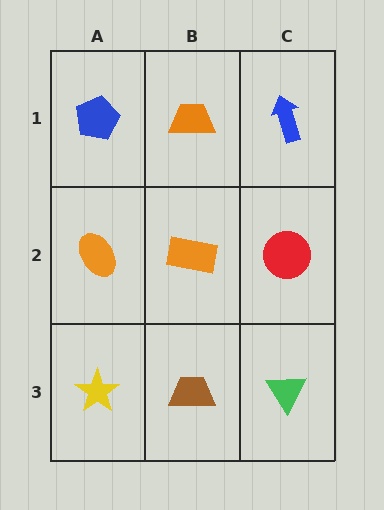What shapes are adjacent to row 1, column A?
An orange ellipse (row 2, column A), an orange trapezoid (row 1, column B).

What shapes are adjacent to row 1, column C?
A red circle (row 2, column C), an orange trapezoid (row 1, column B).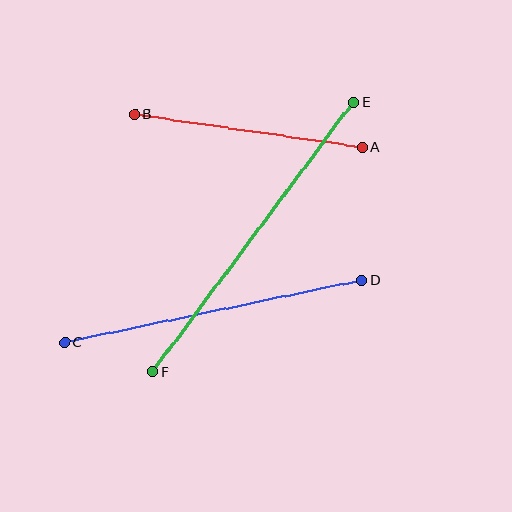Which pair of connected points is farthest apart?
Points E and F are farthest apart.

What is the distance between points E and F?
The distance is approximately 337 pixels.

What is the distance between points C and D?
The distance is approximately 303 pixels.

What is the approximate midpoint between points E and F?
The midpoint is at approximately (253, 237) pixels.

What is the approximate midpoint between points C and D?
The midpoint is at approximately (213, 311) pixels.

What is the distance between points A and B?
The distance is approximately 230 pixels.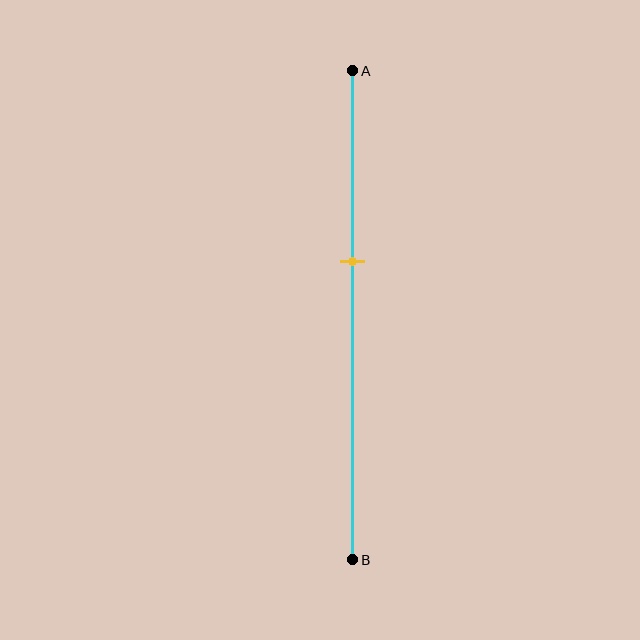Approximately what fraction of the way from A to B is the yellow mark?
The yellow mark is approximately 40% of the way from A to B.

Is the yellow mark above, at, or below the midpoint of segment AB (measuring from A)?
The yellow mark is above the midpoint of segment AB.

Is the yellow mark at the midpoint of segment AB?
No, the mark is at about 40% from A, not at the 50% midpoint.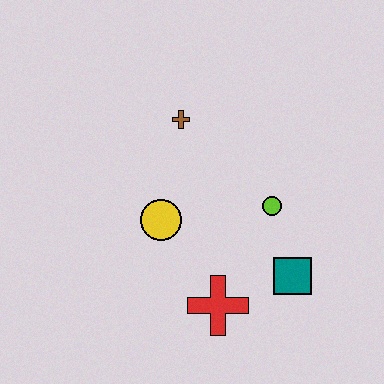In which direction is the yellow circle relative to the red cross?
The yellow circle is above the red cross.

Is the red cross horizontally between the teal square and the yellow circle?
Yes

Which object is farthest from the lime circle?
The brown cross is farthest from the lime circle.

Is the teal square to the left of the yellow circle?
No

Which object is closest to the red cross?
The teal square is closest to the red cross.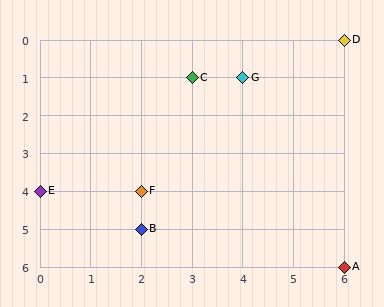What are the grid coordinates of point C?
Point C is at grid coordinates (3, 1).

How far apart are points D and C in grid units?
Points D and C are 3 columns and 1 row apart (about 3.2 grid units diagonally).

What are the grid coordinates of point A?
Point A is at grid coordinates (6, 6).